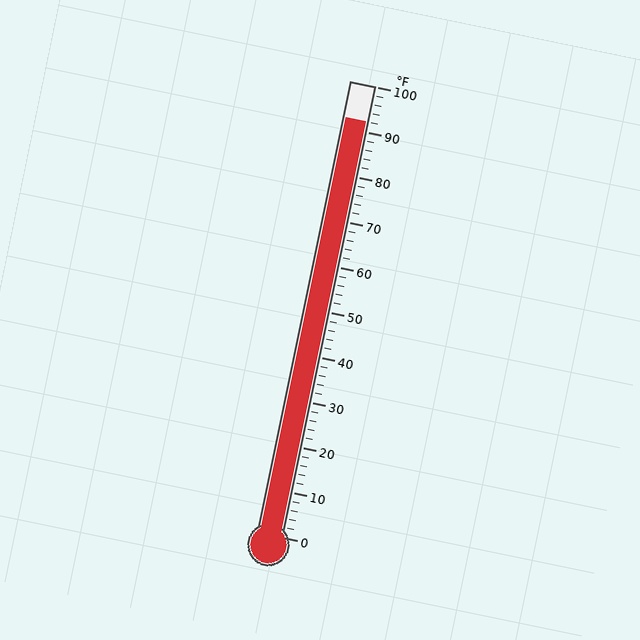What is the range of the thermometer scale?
The thermometer scale ranges from 0°F to 100°F.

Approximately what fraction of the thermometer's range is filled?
The thermometer is filled to approximately 90% of its range.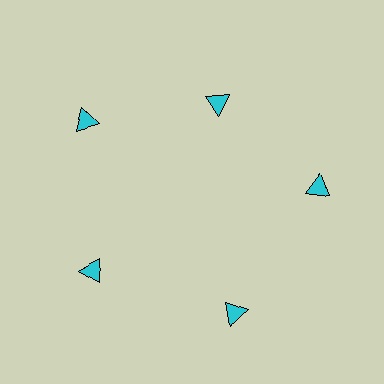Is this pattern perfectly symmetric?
No. The 5 cyan triangles are arranged in a ring, but one element near the 1 o'clock position is pulled inward toward the center, breaking the 5-fold rotational symmetry.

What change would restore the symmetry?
The symmetry would be restored by moving it outward, back onto the ring so that all 5 triangles sit at equal angles and equal distance from the center.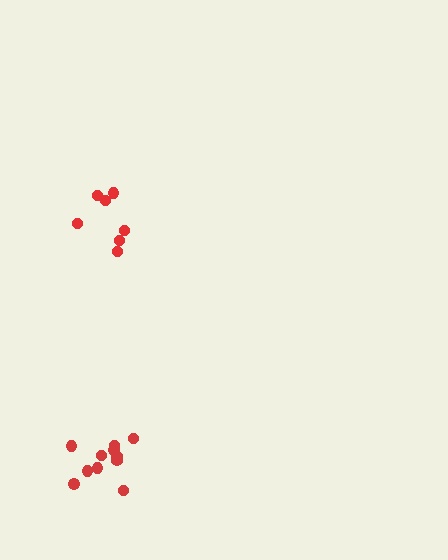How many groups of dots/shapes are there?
There are 2 groups.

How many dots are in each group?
Group 1: 11 dots, Group 2: 7 dots (18 total).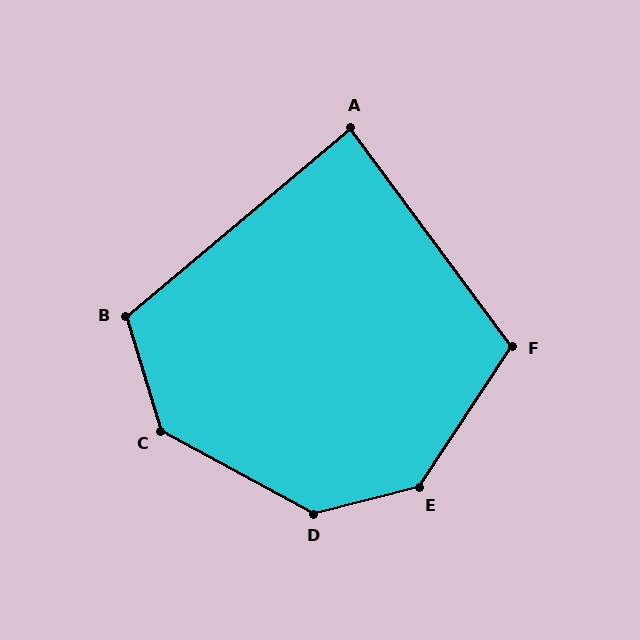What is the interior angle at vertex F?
Approximately 110 degrees (obtuse).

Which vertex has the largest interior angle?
E, at approximately 138 degrees.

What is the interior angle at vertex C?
Approximately 135 degrees (obtuse).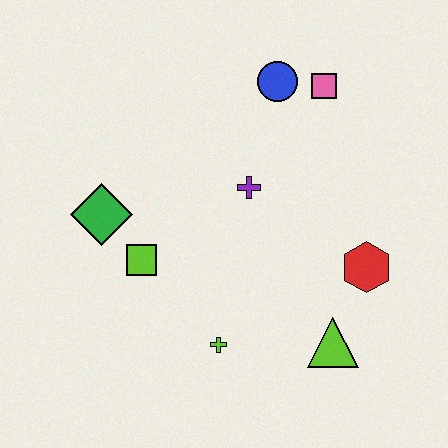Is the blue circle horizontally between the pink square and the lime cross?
Yes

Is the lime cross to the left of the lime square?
No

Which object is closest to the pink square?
The blue circle is closest to the pink square.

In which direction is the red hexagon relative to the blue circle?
The red hexagon is below the blue circle.